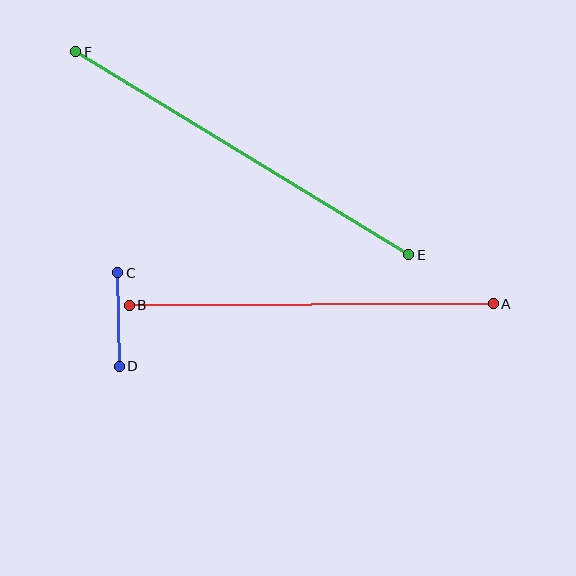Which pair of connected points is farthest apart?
Points E and F are farthest apart.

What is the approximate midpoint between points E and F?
The midpoint is at approximately (242, 153) pixels.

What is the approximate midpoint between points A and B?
The midpoint is at approximately (311, 305) pixels.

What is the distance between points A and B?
The distance is approximately 364 pixels.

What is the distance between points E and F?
The distance is approximately 390 pixels.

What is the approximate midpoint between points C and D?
The midpoint is at approximately (118, 320) pixels.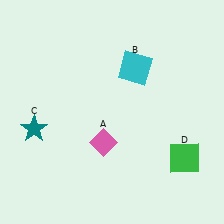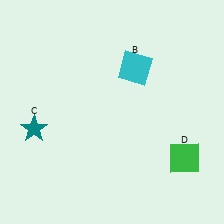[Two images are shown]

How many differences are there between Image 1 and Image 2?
There is 1 difference between the two images.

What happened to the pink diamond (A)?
The pink diamond (A) was removed in Image 2. It was in the bottom-left area of Image 1.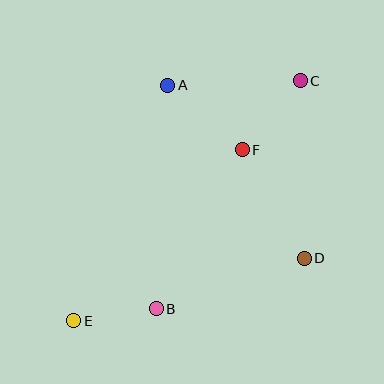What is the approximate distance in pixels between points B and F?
The distance between B and F is approximately 181 pixels.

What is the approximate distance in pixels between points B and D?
The distance between B and D is approximately 156 pixels.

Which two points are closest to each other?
Points B and E are closest to each other.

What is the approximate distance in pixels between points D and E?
The distance between D and E is approximately 239 pixels.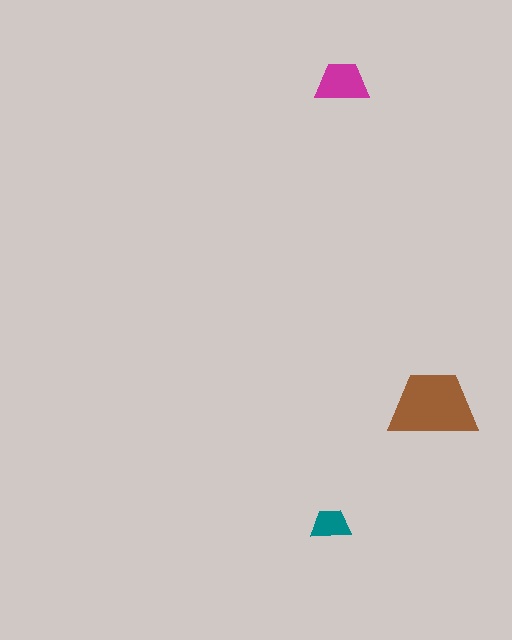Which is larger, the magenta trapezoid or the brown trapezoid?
The brown one.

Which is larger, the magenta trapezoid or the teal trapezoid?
The magenta one.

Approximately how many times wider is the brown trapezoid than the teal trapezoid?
About 2 times wider.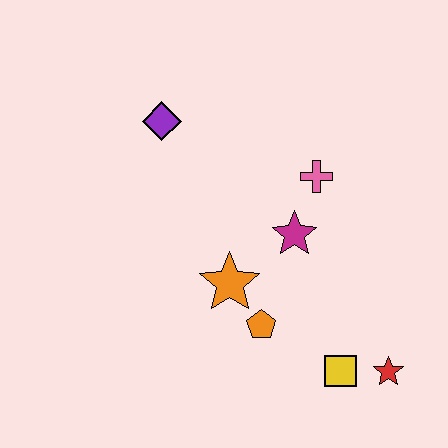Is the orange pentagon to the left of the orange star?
No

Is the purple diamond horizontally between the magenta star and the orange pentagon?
No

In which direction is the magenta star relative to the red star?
The magenta star is above the red star.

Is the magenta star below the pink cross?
Yes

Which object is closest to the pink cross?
The magenta star is closest to the pink cross.